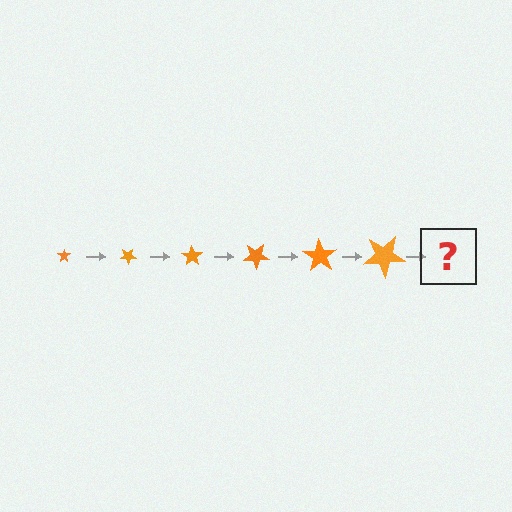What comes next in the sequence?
The next element should be a star, larger than the previous one and rotated 210 degrees from the start.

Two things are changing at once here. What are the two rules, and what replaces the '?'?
The two rules are that the star grows larger each step and it rotates 35 degrees each step. The '?' should be a star, larger than the previous one and rotated 210 degrees from the start.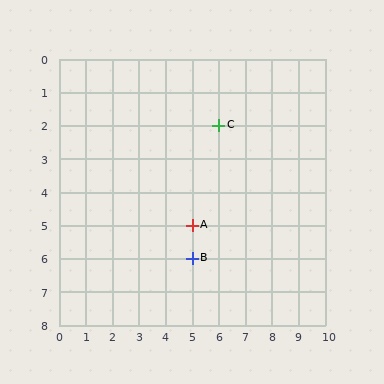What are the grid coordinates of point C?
Point C is at grid coordinates (6, 2).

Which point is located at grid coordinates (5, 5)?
Point A is at (5, 5).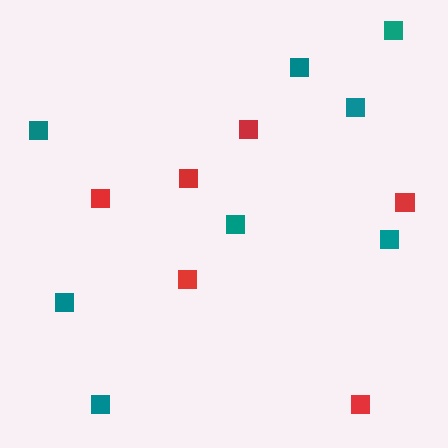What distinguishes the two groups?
There are 2 groups: one group of red squares (6) and one group of teal squares (8).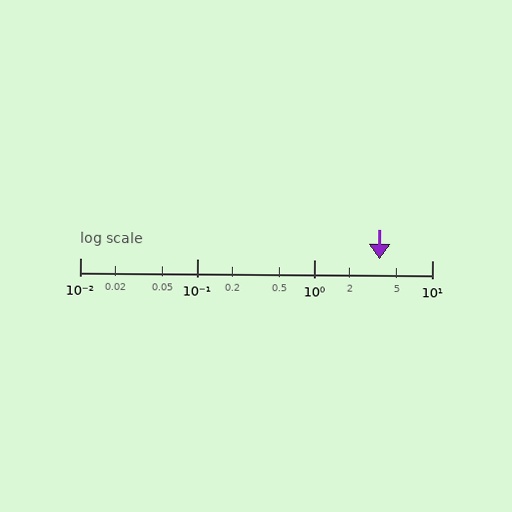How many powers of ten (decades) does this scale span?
The scale spans 3 decades, from 0.01 to 10.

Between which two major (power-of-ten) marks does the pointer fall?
The pointer is between 1 and 10.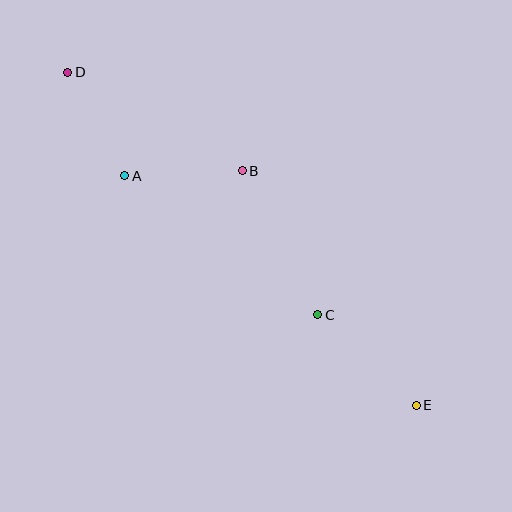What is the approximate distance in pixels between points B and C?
The distance between B and C is approximately 163 pixels.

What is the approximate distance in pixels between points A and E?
The distance between A and E is approximately 371 pixels.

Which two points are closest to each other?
Points A and B are closest to each other.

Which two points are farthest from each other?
Points D and E are farthest from each other.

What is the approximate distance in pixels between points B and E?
The distance between B and E is approximately 292 pixels.